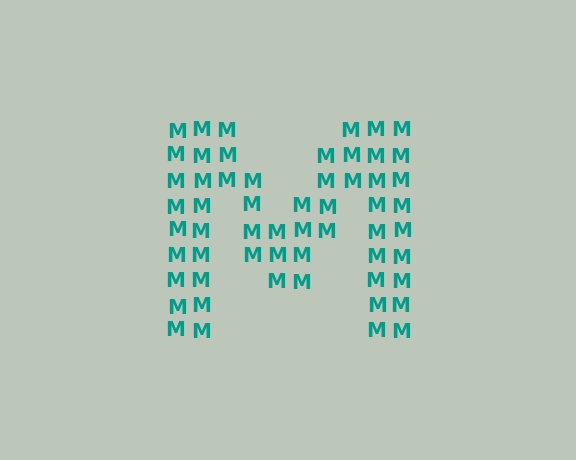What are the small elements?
The small elements are letter M's.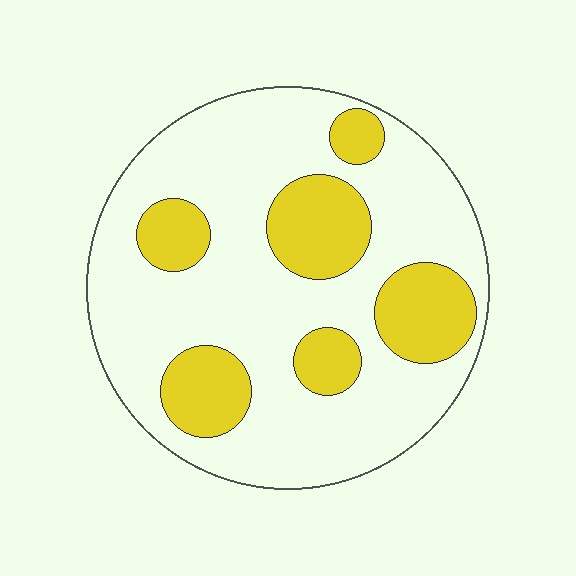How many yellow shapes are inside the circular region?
6.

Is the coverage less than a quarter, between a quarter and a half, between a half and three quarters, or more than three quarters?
Between a quarter and a half.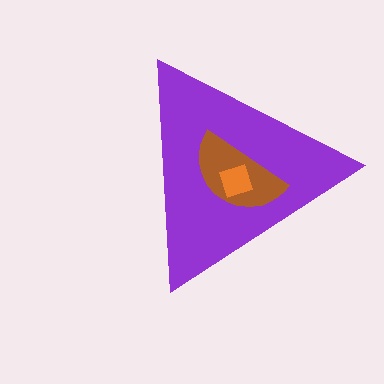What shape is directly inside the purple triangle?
The brown semicircle.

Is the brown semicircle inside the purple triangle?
Yes.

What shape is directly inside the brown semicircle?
The orange square.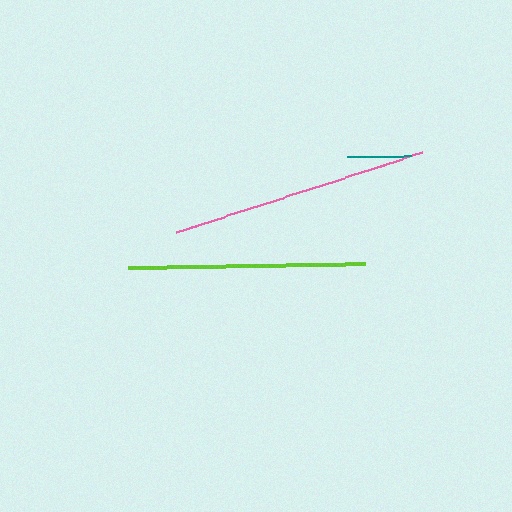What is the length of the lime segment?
The lime segment is approximately 237 pixels long.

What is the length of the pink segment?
The pink segment is approximately 259 pixels long.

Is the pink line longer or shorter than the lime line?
The pink line is longer than the lime line.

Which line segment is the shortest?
The teal line is the shortest at approximately 64 pixels.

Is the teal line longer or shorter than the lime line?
The lime line is longer than the teal line.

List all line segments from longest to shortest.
From longest to shortest: pink, lime, teal.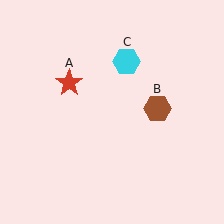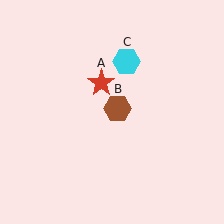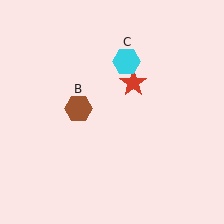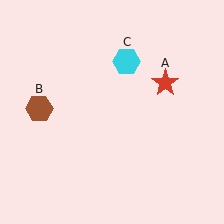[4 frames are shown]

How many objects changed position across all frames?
2 objects changed position: red star (object A), brown hexagon (object B).